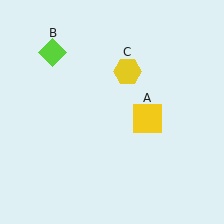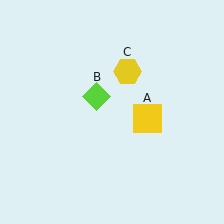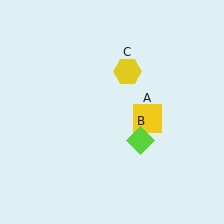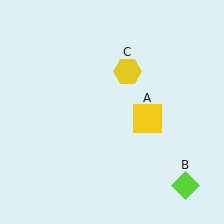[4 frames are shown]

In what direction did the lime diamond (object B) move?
The lime diamond (object B) moved down and to the right.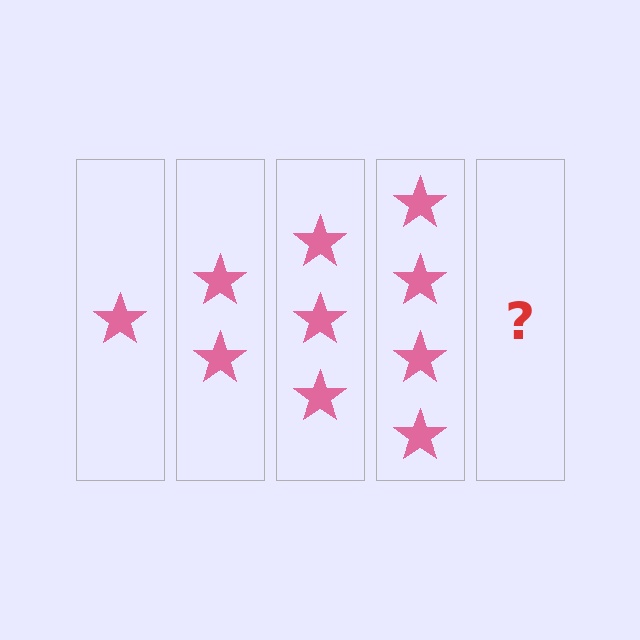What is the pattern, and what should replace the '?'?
The pattern is that each step adds one more star. The '?' should be 5 stars.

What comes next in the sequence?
The next element should be 5 stars.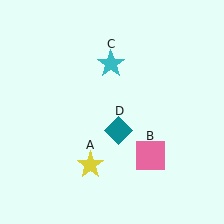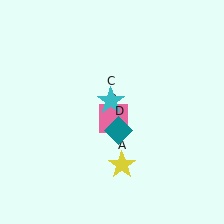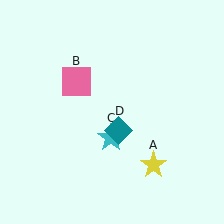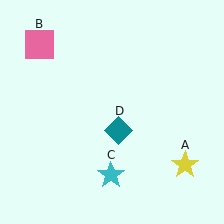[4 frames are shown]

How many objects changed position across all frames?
3 objects changed position: yellow star (object A), pink square (object B), cyan star (object C).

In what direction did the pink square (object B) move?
The pink square (object B) moved up and to the left.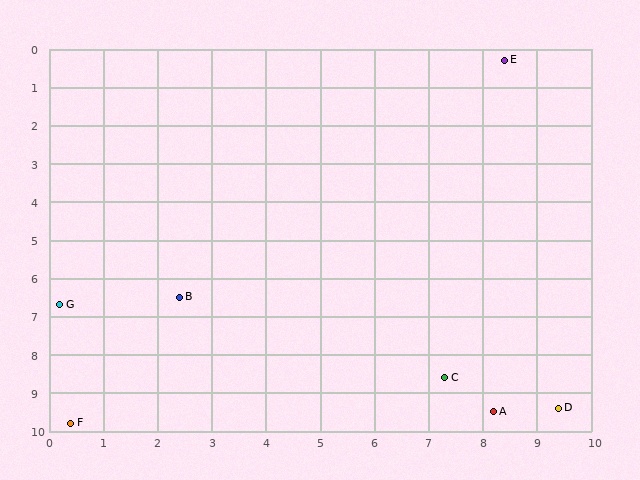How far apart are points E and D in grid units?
Points E and D are about 9.2 grid units apart.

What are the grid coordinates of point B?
Point B is at approximately (2.4, 6.5).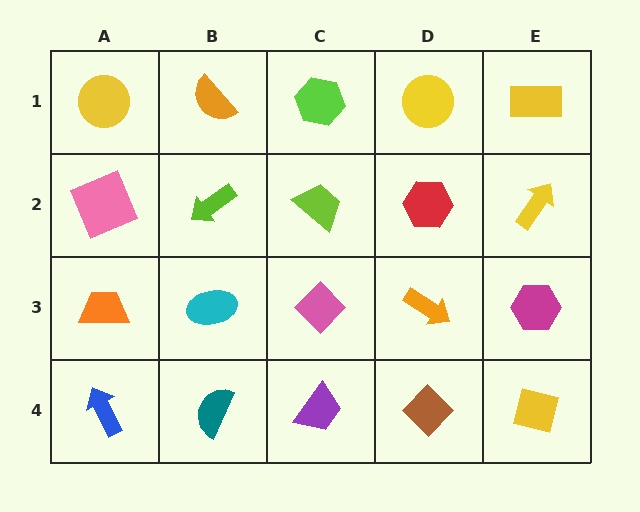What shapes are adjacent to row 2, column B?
An orange semicircle (row 1, column B), a cyan ellipse (row 3, column B), a pink square (row 2, column A), a lime trapezoid (row 2, column C).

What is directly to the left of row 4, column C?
A teal semicircle.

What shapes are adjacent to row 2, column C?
A lime hexagon (row 1, column C), a pink diamond (row 3, column C), a lime arrow (row 2, column B), a red hexagon (row 2, column D).